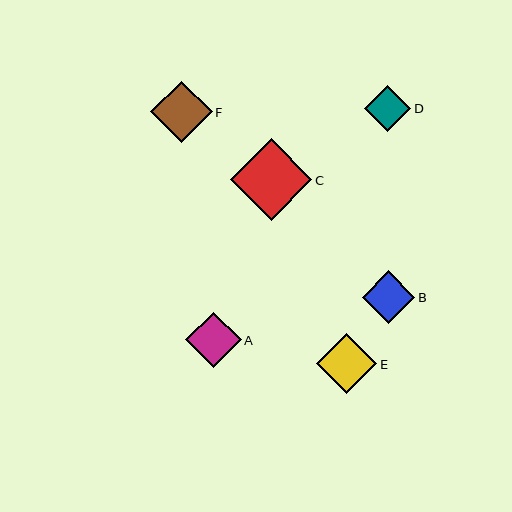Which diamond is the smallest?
Diamond D is the smallest with a size of approximately 46 pixels.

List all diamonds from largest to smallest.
From largest to smallest: C, F, E, A, B, D.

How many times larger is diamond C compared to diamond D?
Diamond C is approximately 1.8 times the size of diamond D.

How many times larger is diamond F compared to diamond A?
Diamond F is approximately 1.1 times the size of diamond A.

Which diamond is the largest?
Diamond C is the largest with a size of approximately 81 pixels.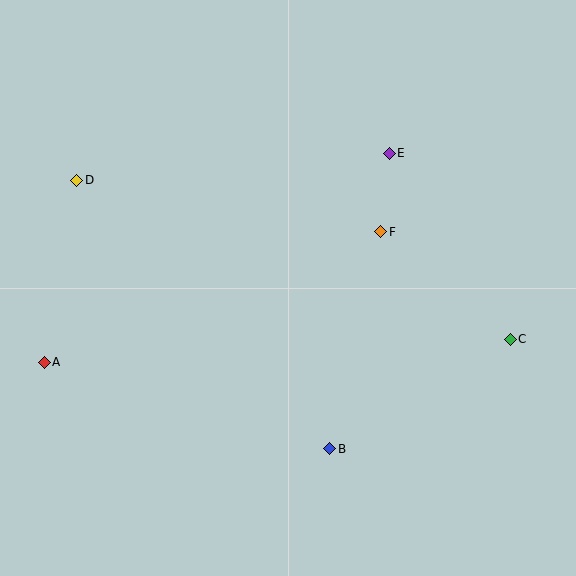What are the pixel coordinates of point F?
Point F is at (381, 232).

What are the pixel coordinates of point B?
Point B is at (330, 449).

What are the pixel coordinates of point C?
Point C is at (510, 339).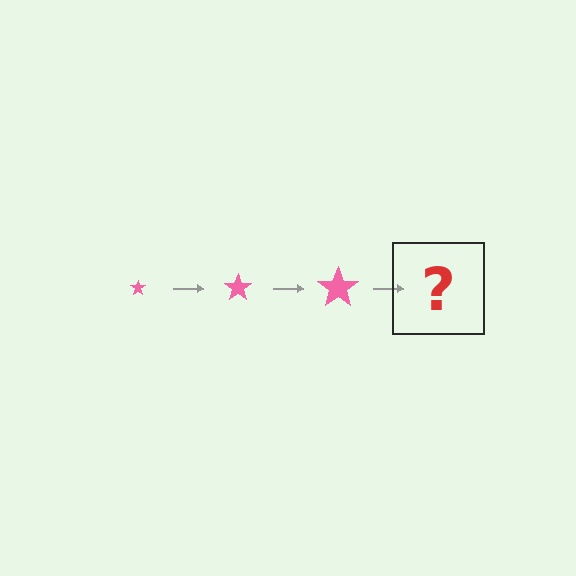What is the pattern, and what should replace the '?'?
The pattern is that the star gets progressively larger each step. The '?' should be a pink star, larger than the previous one.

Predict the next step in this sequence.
The next step is a pink star, larger than the previous one.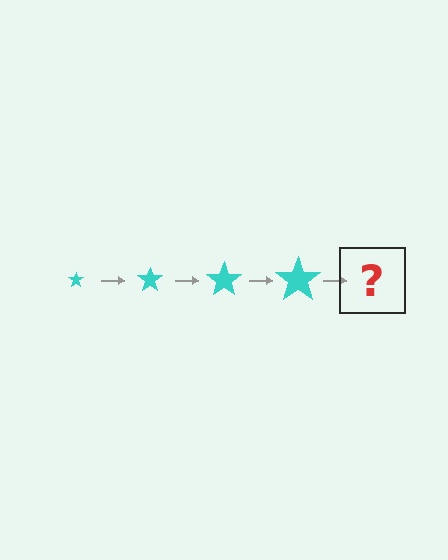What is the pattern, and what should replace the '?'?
The pattern is that the star gets progressively larger each step. The '?' should be a cyan star, larger than the previous one.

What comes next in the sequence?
The next element should be a cyan star, larger than the previous one.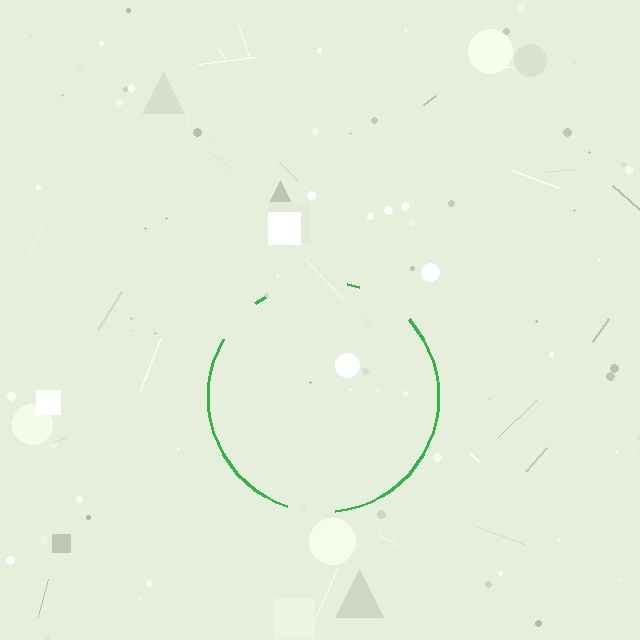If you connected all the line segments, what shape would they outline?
They would outline a circle.